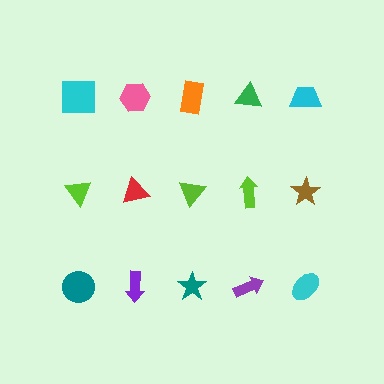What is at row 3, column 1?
A teal circle.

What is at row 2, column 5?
A brown star.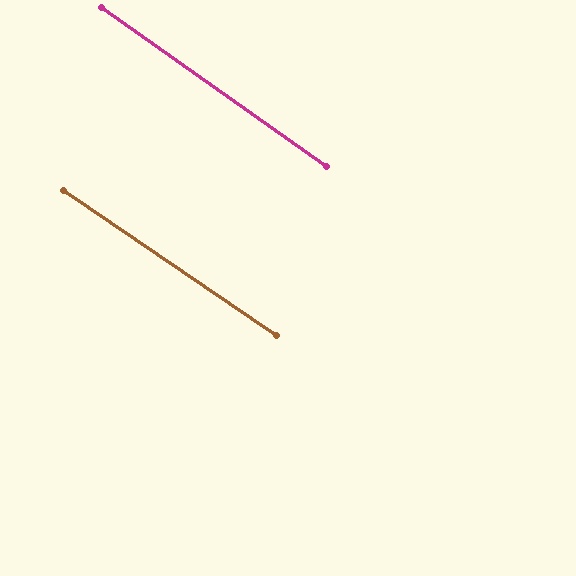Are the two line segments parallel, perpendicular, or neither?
Parallel — their directions differ by only 1.2°.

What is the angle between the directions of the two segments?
Approximately 1 degree.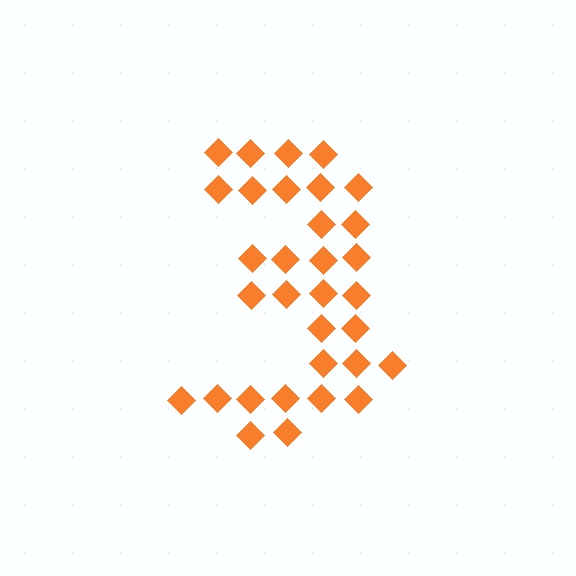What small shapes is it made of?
It is made of small diamonds.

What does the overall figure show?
The overall figure shows the digit 3.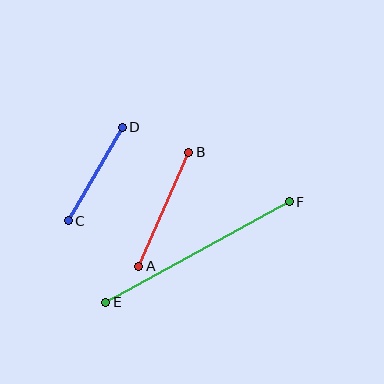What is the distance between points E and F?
The distance is approximately 210 pixels.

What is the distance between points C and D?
The distance is approximately 108 pixels.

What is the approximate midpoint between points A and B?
The midpoint is at approximately (164, 209) pixels.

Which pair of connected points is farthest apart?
Points E and F are farthest apart.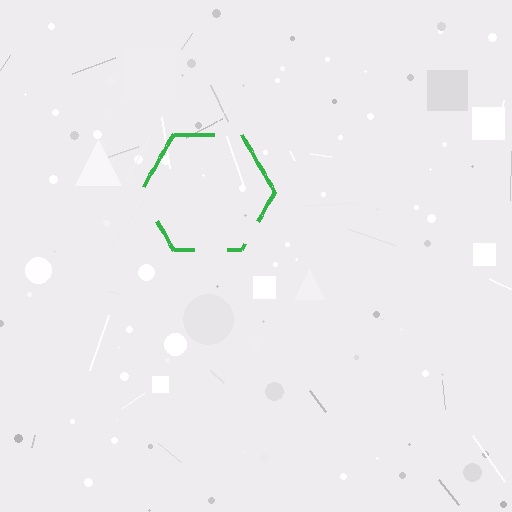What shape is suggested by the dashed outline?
The dashed outline suggests a hexagon.